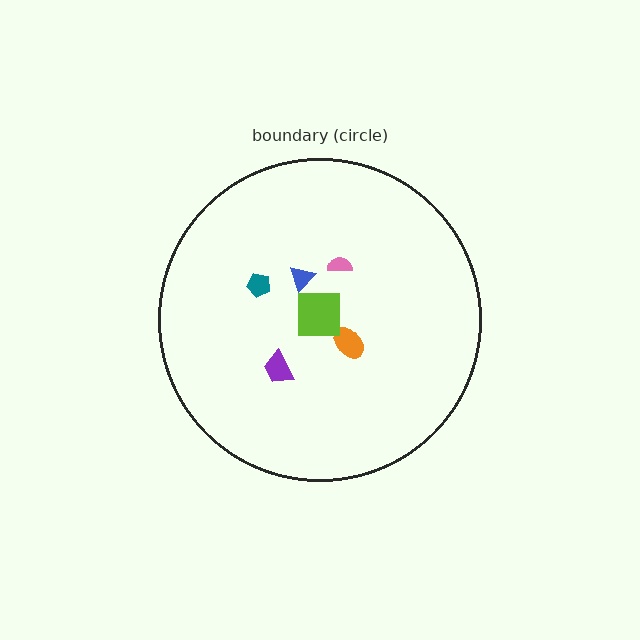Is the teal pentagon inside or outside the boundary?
Inside.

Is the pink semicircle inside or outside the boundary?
Inside.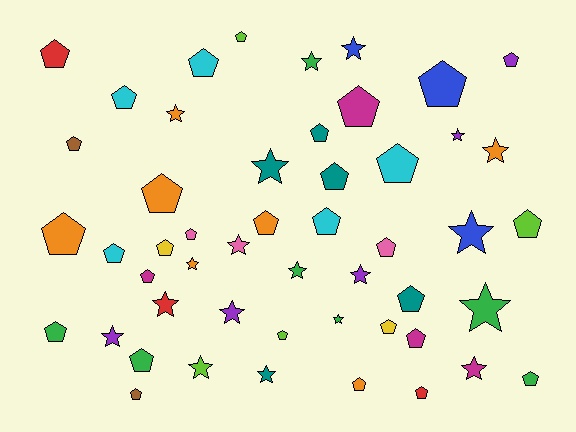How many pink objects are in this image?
There are 3 pink objects.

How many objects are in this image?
There are 50 objects.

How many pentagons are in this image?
There are 31 pentagons.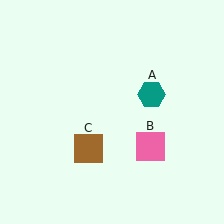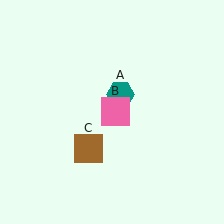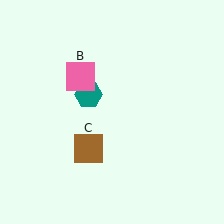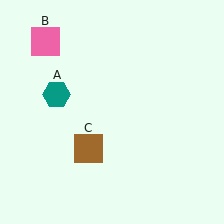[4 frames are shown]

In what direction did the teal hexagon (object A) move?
The teal hexagon (object A) moved left.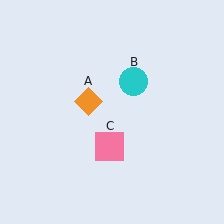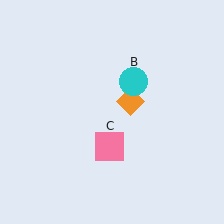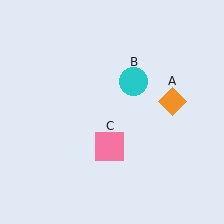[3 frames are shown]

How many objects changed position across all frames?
1 object changed position: orange diamond (object A).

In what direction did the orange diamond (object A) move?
The orange diamond (object A) moved right.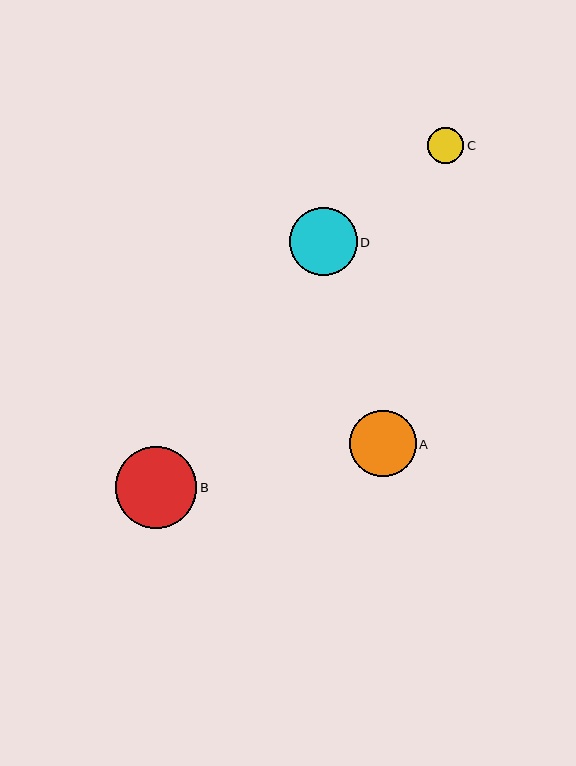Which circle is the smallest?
Circle C is the smallest with a size of approximately 36 pixels.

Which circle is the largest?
Circle B is the largest with a size of approximately 81 pixels.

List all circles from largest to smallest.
From largest to smallest: B, D, A, C.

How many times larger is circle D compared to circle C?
Circle D is approximately 1.9 times the size of circle C.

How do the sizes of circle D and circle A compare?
Circle D and circle A are approximately the same size.